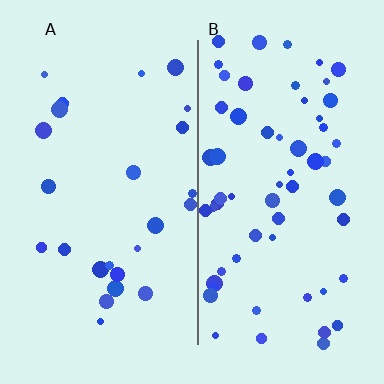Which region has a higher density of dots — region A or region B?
B (the right).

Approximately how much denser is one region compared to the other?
Approximately 2.4× — region B over region A.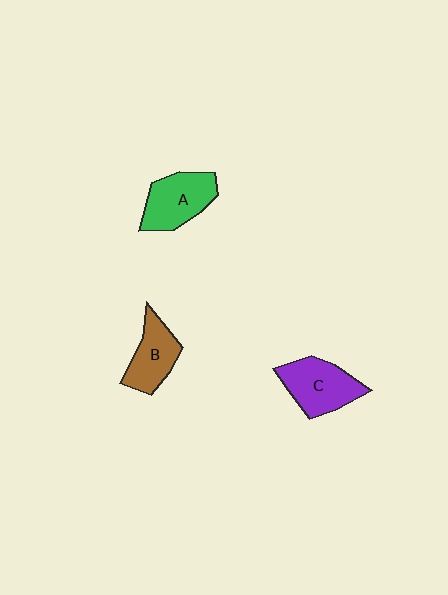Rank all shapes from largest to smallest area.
From largest to smallest: C (purple), A (green), B (brown).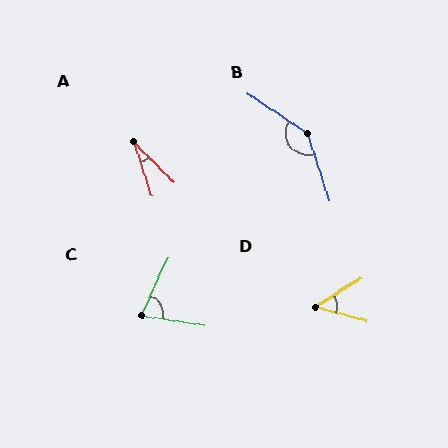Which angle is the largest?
B, at approximately 142 degrees.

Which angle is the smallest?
A, at approximately 27 degrees.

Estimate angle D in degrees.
Approximately 48 degrees.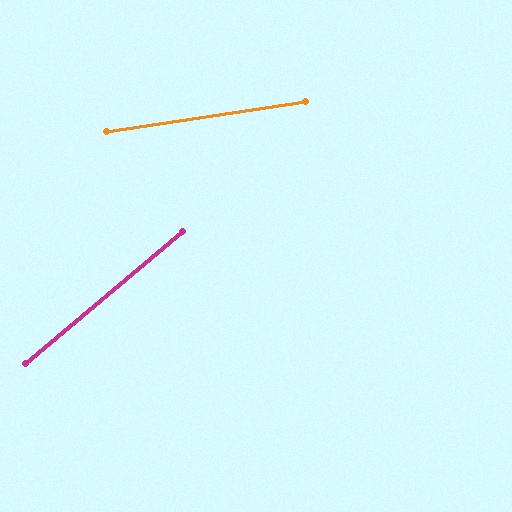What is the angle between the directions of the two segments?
Approximately 31 degrees.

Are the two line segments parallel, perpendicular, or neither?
Neither parallel nor perpendicular — they differ by about 31°.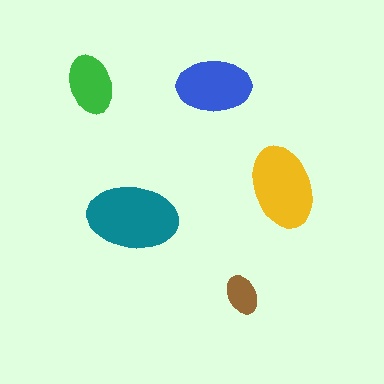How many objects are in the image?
There are 5 objects in the image.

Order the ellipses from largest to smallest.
the teal one, the yellow one, the blue one, the green one, the brown one.